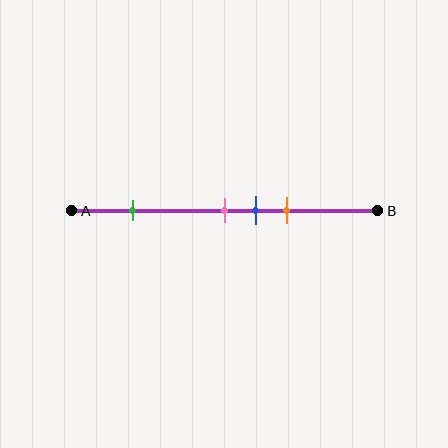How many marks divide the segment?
There are 4 marks dividing the segment.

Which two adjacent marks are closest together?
The pink and blue marks are the closest adjacent pair.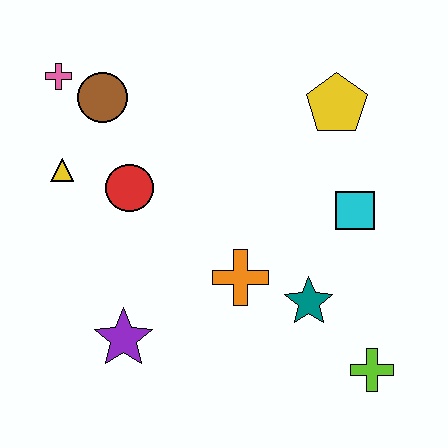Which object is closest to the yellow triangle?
The red circle is closest to the yellow triangle.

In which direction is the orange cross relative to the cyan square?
The orange cross is to the left of the cyan square.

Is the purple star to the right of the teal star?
No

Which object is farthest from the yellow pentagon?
The purple star is farthest from the yellow pentagon.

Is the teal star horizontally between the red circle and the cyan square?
Yes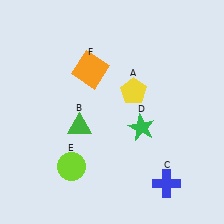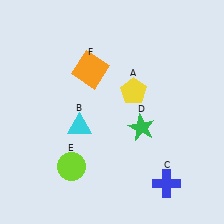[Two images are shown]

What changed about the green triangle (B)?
In Image 1, B is green. In Image 2, it changed to cyan.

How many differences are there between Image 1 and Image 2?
There is 1 difference between the two images.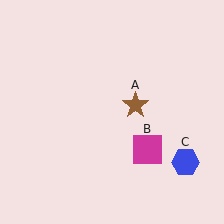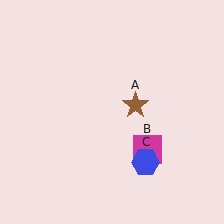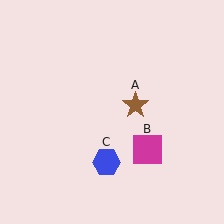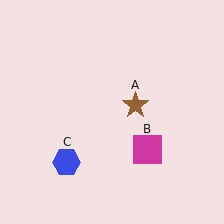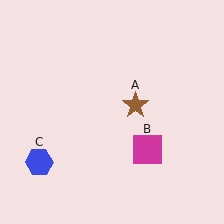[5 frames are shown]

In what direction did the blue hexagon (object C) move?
The blue hexagon (object C) moved left.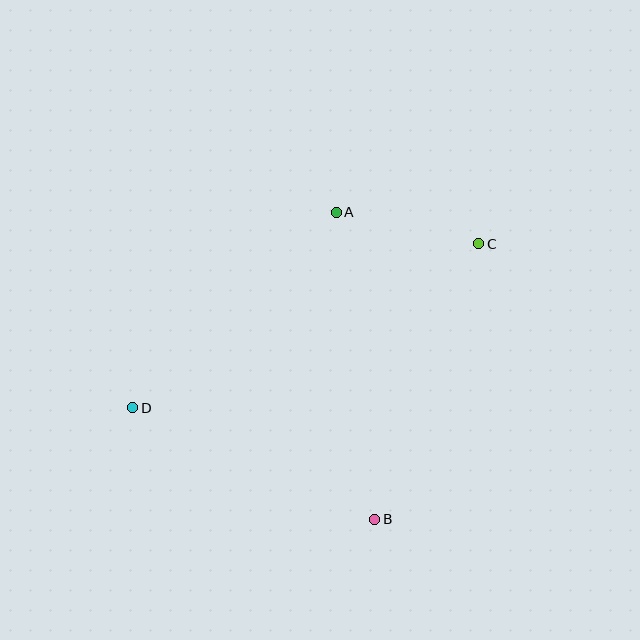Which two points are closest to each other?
Points A and C are closest to each other.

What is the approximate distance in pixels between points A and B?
The distance between A and B is approximately 310 pixels.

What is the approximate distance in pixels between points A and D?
The distance between A and D is approximately 282 pixels.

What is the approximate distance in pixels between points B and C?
The distance between B and C is approximately 294 pixels.